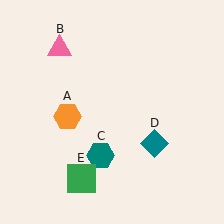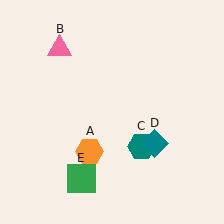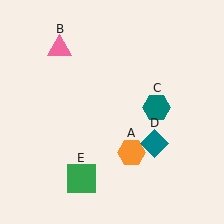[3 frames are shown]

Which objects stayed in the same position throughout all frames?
Pink triangle (object B) and teal diamond (object D) and green square (object E) remained stationary.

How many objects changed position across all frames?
2 objects changed position: orange hexagon (object A), teal hexagon (object C).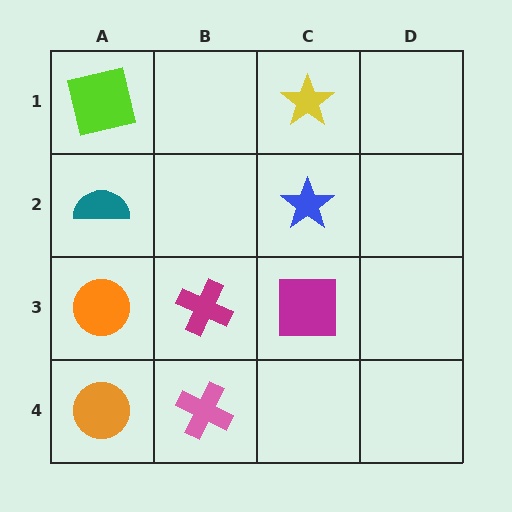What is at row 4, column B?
A pink cross.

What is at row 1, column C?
A yellow star.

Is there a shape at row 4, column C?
No, that cell is empty.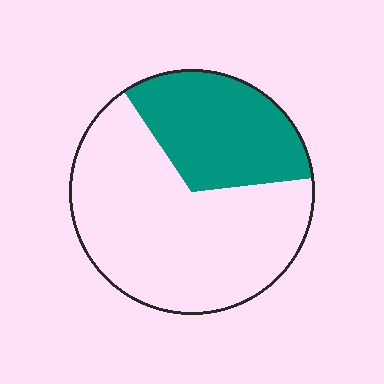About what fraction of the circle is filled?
About one third (1/3).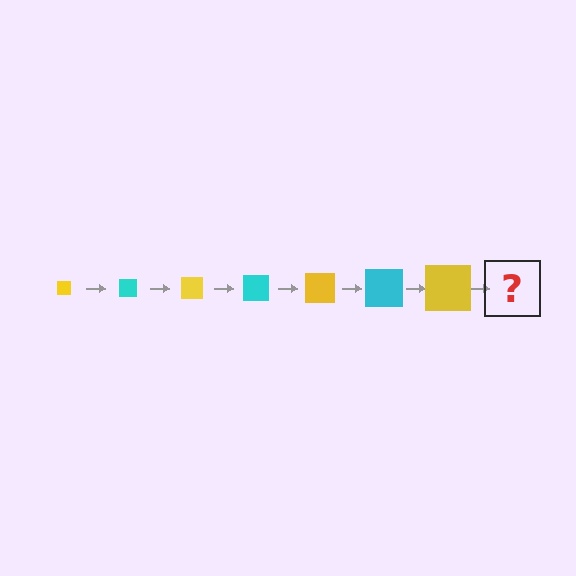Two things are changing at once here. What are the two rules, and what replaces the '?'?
The two rules are that the square grows larger each step and the color cycles through yellow and cyan. The '?' should be a cyan square, larger than the previous one.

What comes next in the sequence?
The next element should be a cyan square, larger than the previous one.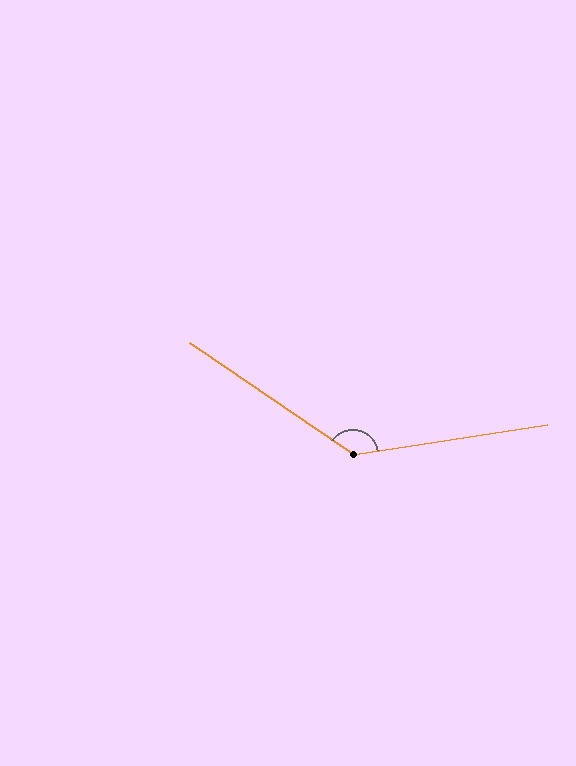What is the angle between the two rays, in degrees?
Approximately 137 degrees.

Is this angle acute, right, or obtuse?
It is obtuse.